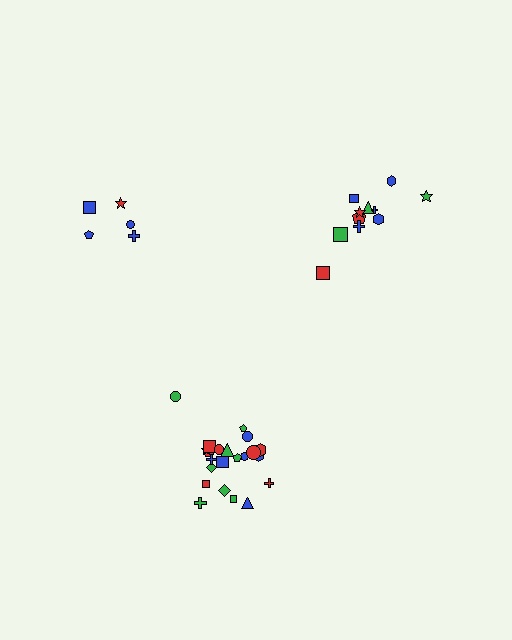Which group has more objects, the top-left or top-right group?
The top-right group.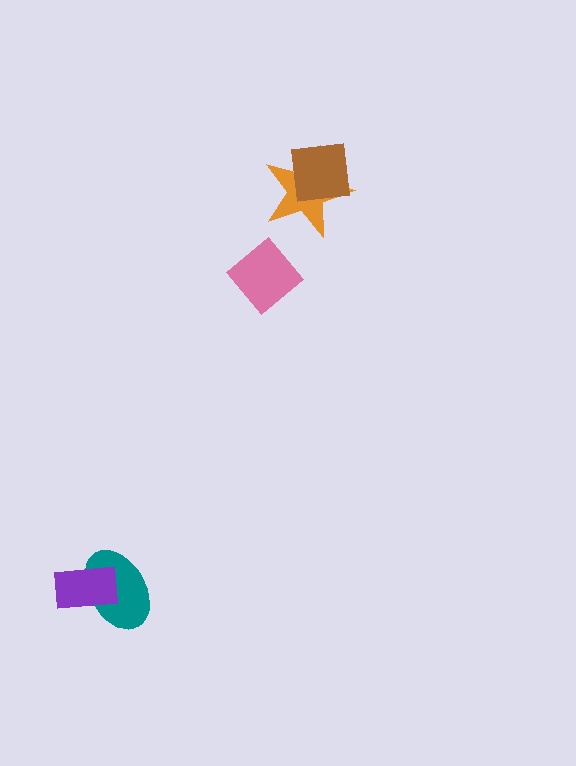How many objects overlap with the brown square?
1 object overlaps with the brown square.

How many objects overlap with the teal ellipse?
1 object overlaps with the teal ellipse.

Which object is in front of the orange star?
The brown square is in front of the orange star.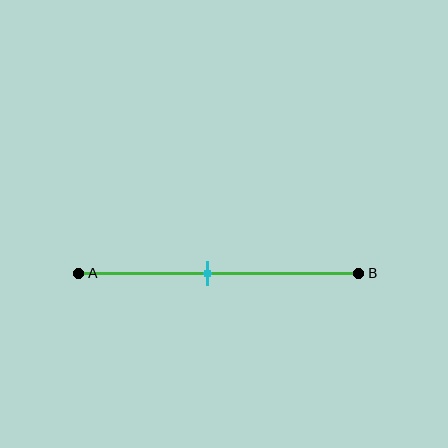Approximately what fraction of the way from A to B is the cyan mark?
The cyan mark is approximately 45% of the way from A to B.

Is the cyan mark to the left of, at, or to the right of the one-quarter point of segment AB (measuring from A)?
The cyan mark is to the right of the one-quarter point of segment AB.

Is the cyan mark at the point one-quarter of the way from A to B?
No, the mark is at about 45% from A, not at the 25% one-quarter point.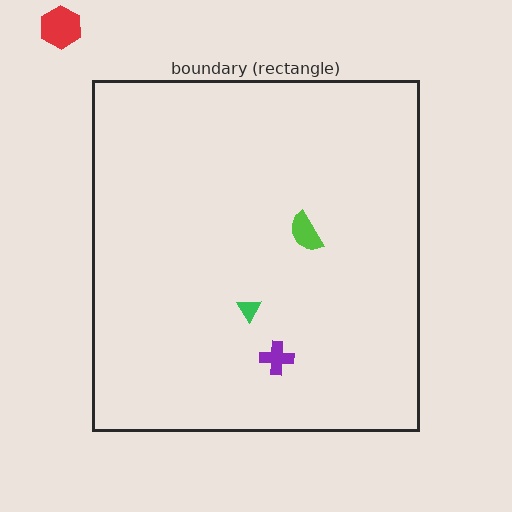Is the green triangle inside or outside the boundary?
Inside.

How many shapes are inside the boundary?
3 inside, 1 outside.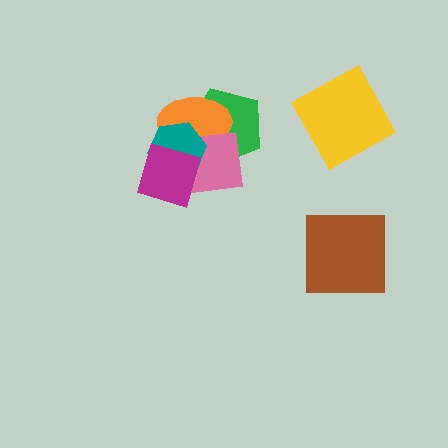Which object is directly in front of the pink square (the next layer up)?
The teal hexagon is directly in front of the pink square.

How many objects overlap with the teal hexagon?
4 objects overlap with the teal hexagon.